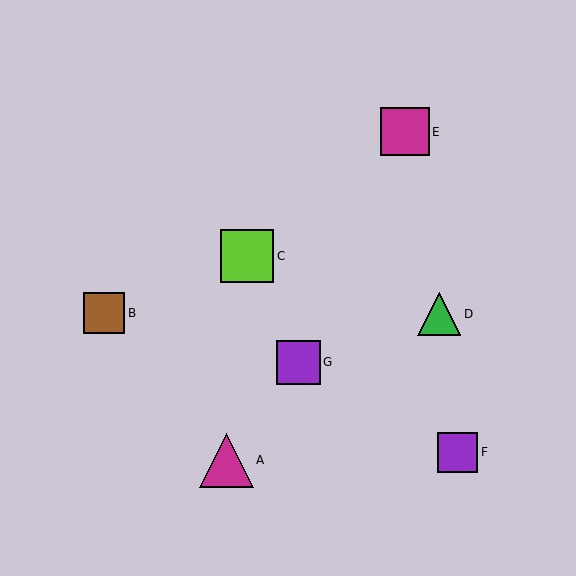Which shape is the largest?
The magenta triangle (labeled A) is the largest.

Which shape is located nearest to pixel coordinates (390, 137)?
The magenta square (labeled E) at (405, 132) is nearest to that location.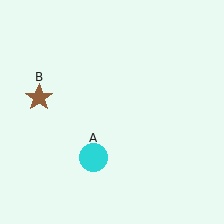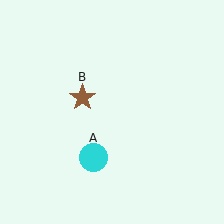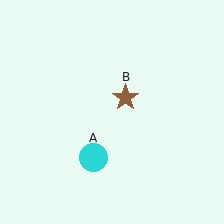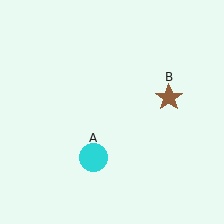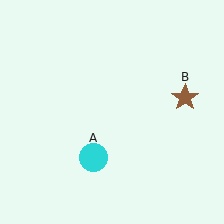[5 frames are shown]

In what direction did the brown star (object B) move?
The brown star (object B) moved right.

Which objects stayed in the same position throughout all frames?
Cyan circle (object A) remained stationary.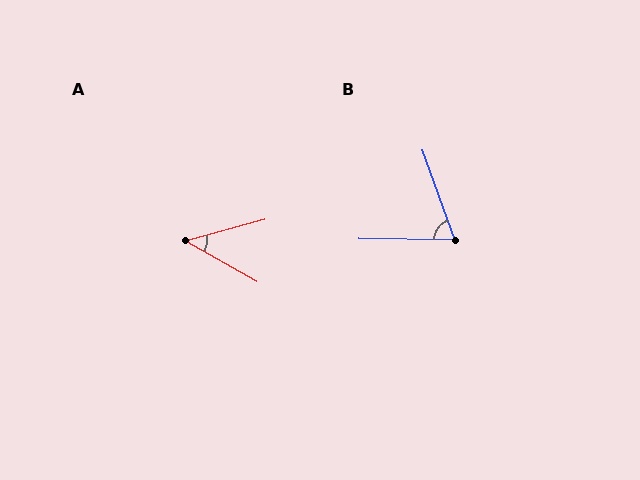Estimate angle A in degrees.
Approximately 45 degrees.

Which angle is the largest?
B, at approximately 69 degrees.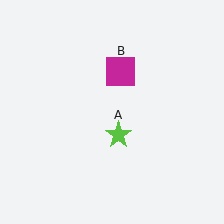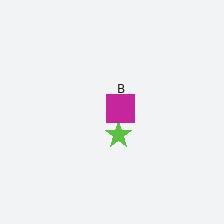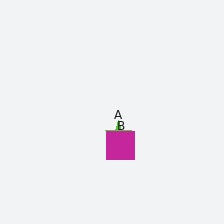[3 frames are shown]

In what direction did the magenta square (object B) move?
The magenta square (object B) moved down.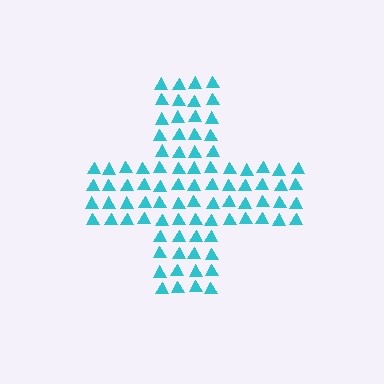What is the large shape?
The large shape is a cross.